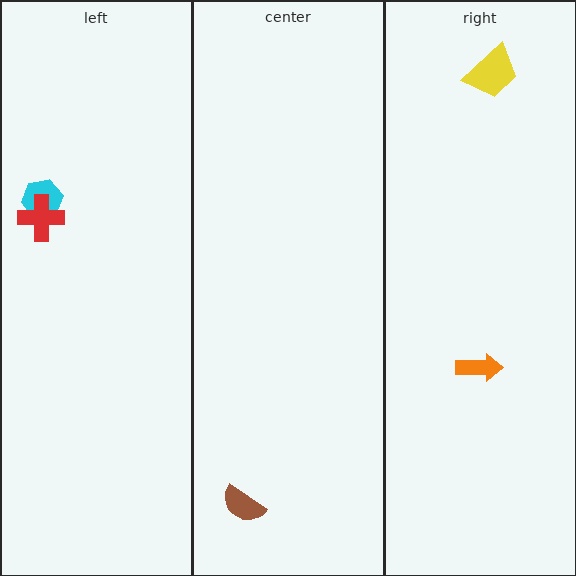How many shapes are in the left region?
2.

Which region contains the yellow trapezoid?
The right region.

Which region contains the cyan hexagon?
The left region.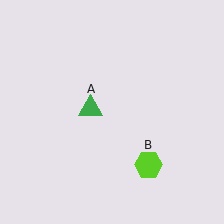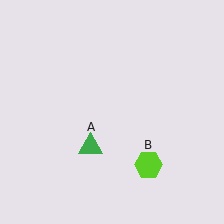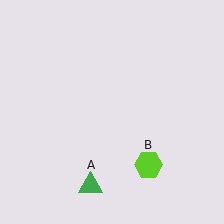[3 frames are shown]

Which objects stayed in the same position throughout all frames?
Lime hexagon (object B) remained stationary.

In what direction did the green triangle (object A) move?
The green triangle (object A) moved down.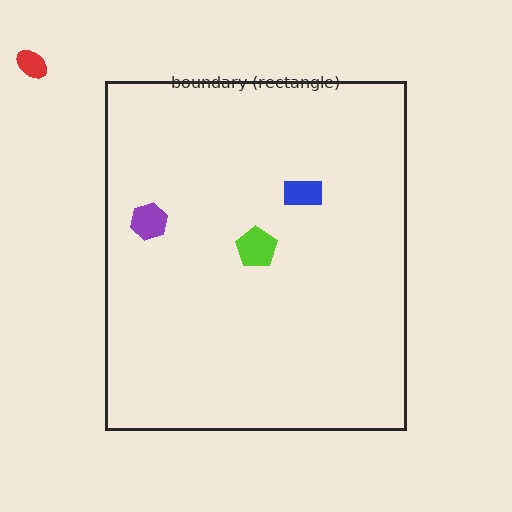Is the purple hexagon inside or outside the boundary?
Inside.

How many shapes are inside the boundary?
3 inside, 1 outside.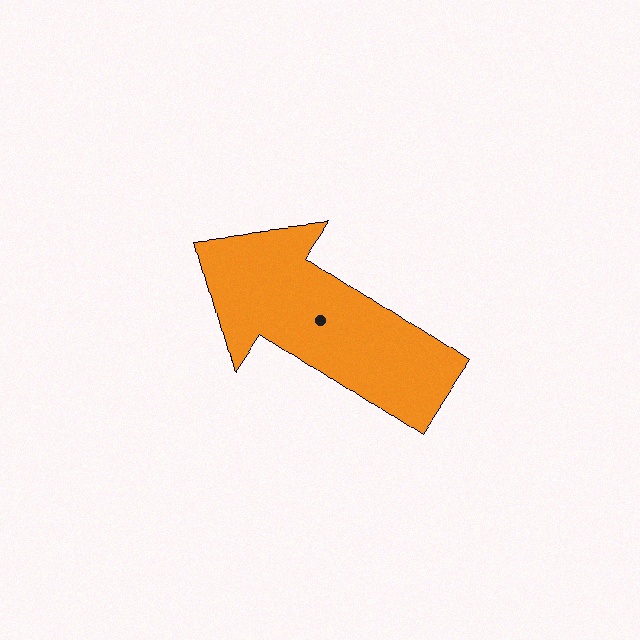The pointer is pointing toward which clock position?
Roughly 10 o'clock.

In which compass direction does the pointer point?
Northwest.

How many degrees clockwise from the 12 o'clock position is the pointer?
Approximately 304 degrees.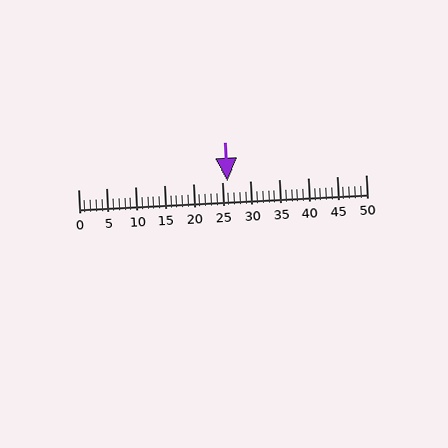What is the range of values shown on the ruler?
The ruler shows values from 0 to 50.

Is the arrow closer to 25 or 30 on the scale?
The arrow is closer to 25.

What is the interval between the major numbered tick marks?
The major tick marks are spaced 5 units apart.